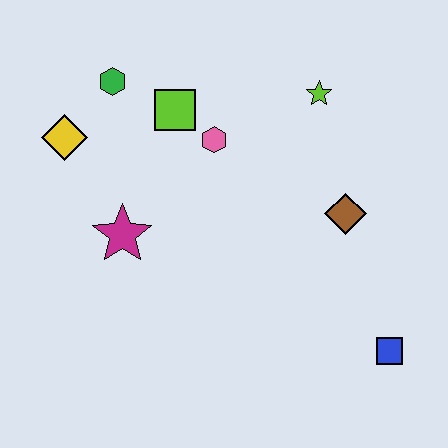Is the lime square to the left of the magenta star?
No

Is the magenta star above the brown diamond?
No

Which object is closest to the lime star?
The pink hexagon is closest to the lime star.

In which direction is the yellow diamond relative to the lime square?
The yellow diamond is to the left of the lime square.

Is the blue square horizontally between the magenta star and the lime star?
No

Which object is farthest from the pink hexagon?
The blue square is farthest from the pink hexagon.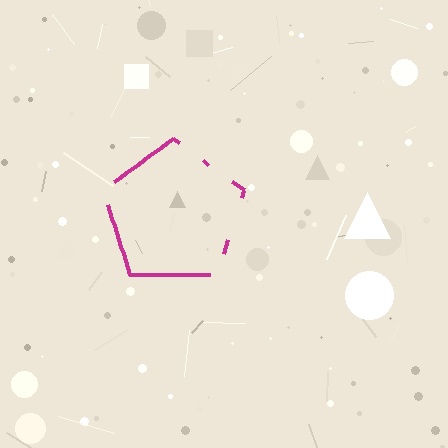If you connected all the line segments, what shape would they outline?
They would outline a pentagon.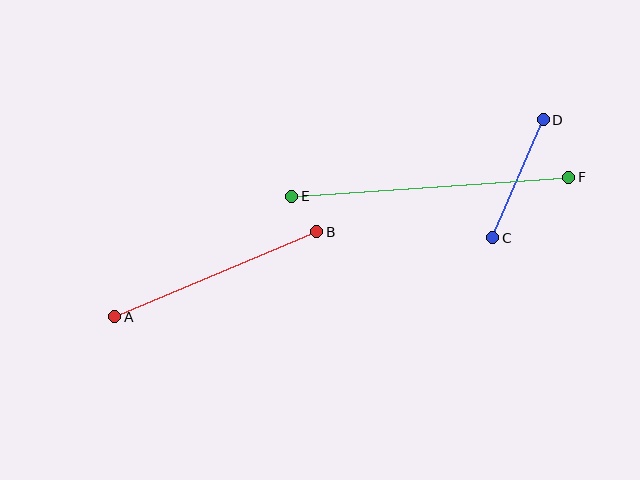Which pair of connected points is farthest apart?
Points E and F are farthest apart.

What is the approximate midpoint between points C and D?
The midpoint is at approximately (518, 179) pixels.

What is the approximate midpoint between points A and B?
The midpoint is at approximately (216, 274) pixels.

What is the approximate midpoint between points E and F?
The midpoint is at approximately (430, 187) pixels.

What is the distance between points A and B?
The distance is approximately 219 pixels.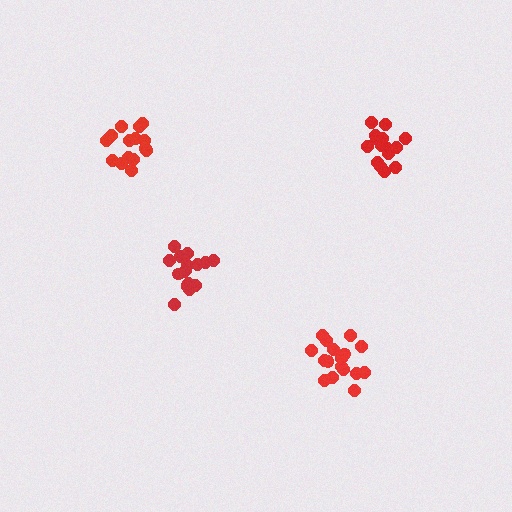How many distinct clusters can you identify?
There are 4 distinct clusters.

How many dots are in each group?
Group 1: 17 dots, Group 2: 17 dots, Group 3: 15 dots, Group 4: 15 dots (64 total).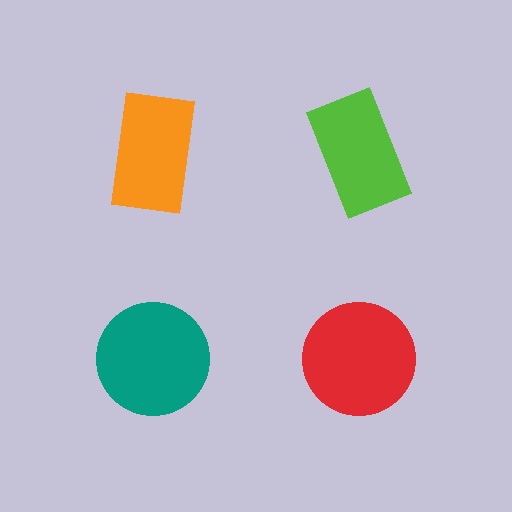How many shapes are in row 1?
2 shapes.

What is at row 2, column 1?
A teal circle.